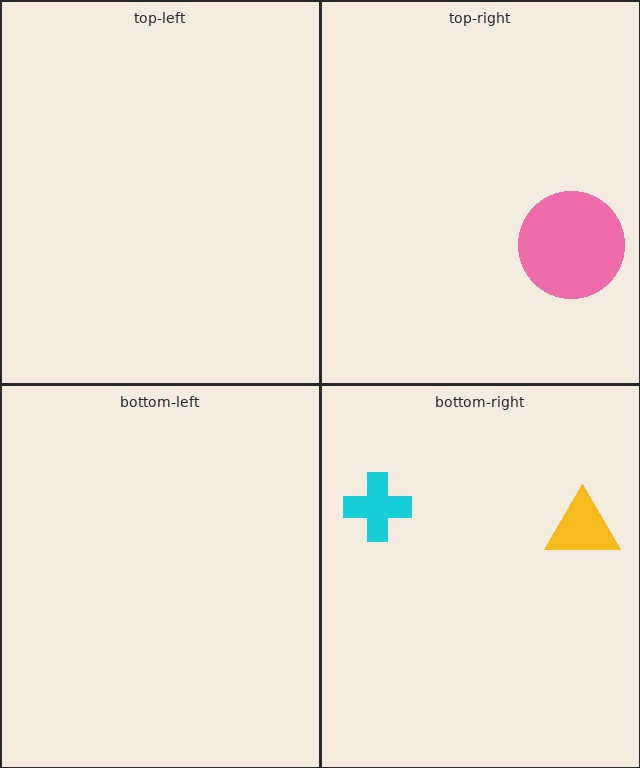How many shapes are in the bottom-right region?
2.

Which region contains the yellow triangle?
The bottom-right region.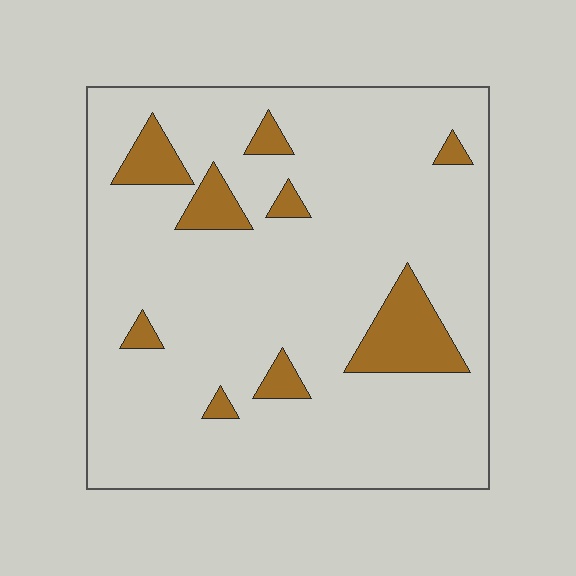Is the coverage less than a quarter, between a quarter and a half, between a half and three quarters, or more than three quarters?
Less than a quarter.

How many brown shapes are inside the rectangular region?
9.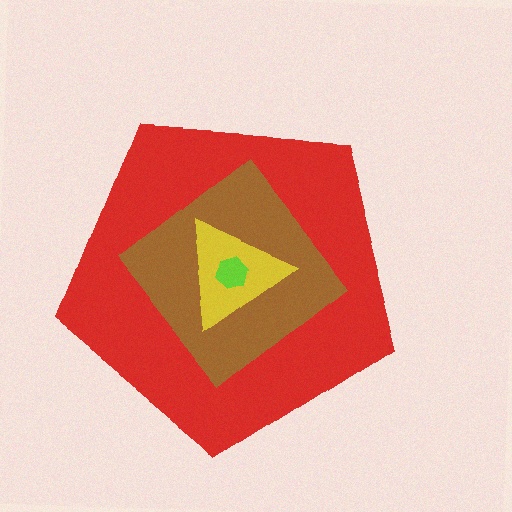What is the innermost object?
The lime hexagon.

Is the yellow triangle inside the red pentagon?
Yes.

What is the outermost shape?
The red pentagon.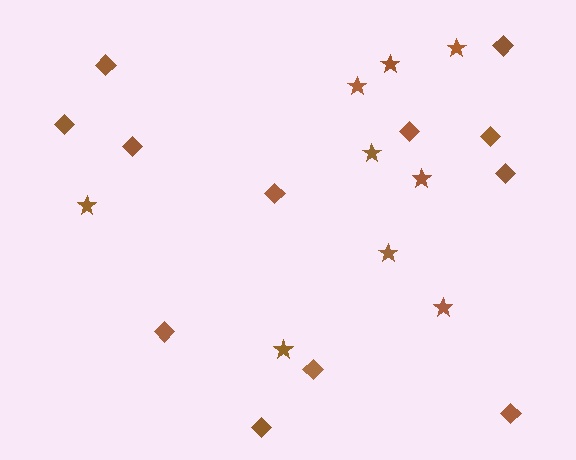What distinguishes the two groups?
There are 2 groups: one group of stars (9) and one group of diamonds (12).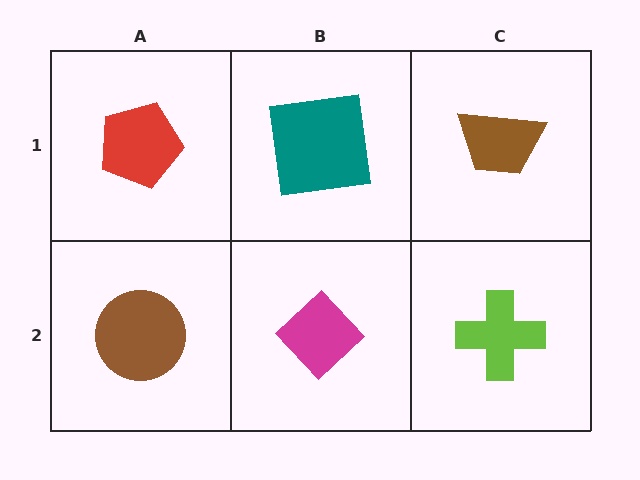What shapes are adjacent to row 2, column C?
A brown trapezoid (row 1, column C), a magenta diamond (row 2, column B).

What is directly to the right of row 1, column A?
A teal square.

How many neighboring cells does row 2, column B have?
3.